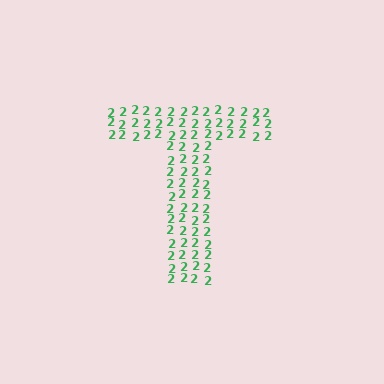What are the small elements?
The small elements are digit 2's.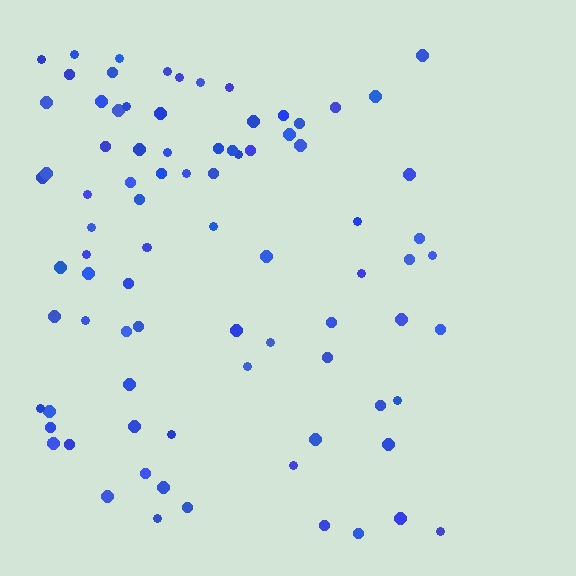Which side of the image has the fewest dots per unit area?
The right.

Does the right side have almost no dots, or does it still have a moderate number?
Still a moderate number, just noticeably fewer than the left.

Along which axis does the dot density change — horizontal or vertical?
Horizontal.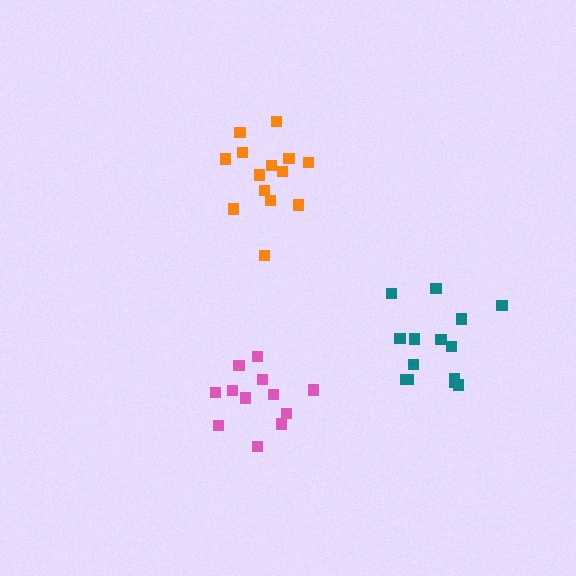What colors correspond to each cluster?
The clusters are colored: teal, pink, orange.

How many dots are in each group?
Group 1: 14 dots, Group 2: 12 dots, Group 3: 14 dots (40 total).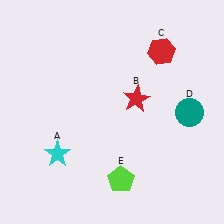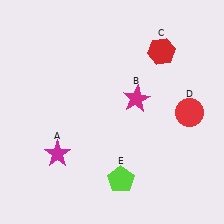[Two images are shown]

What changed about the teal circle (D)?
In Image 1, D is teal. In Image 2, it changed to red.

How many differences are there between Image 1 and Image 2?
There are 3 differences between the two images.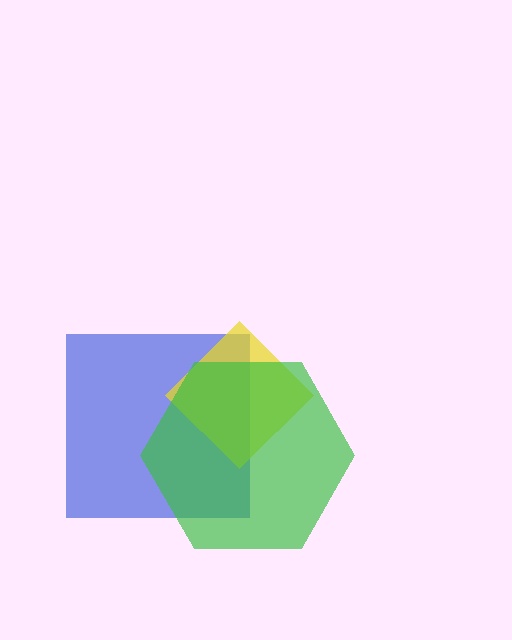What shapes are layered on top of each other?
The layered shapes are: a blue square, a yellow diamond, a green hexagon.